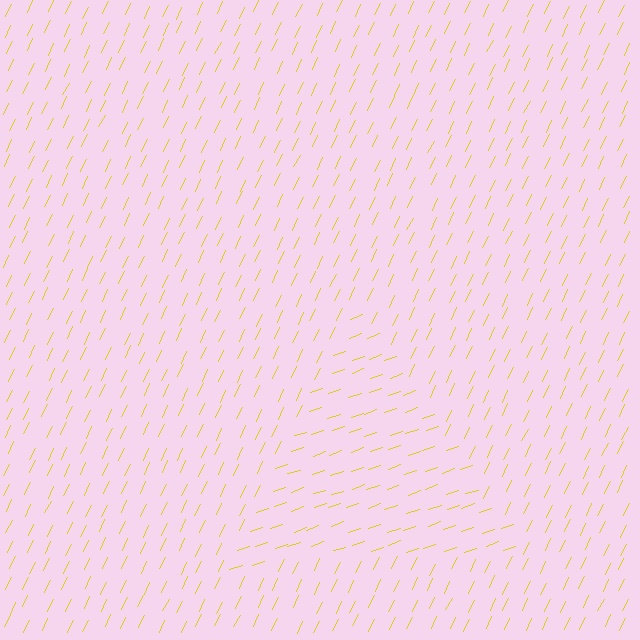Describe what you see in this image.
The image is filled with small yellow line segments. A triangle region in the image has lines oriented differently from the surrounding lines, creating a visible texture boundary.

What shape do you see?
I see a triangle.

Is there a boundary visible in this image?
Yes, there is a texture boundary formed by a change in line orientation.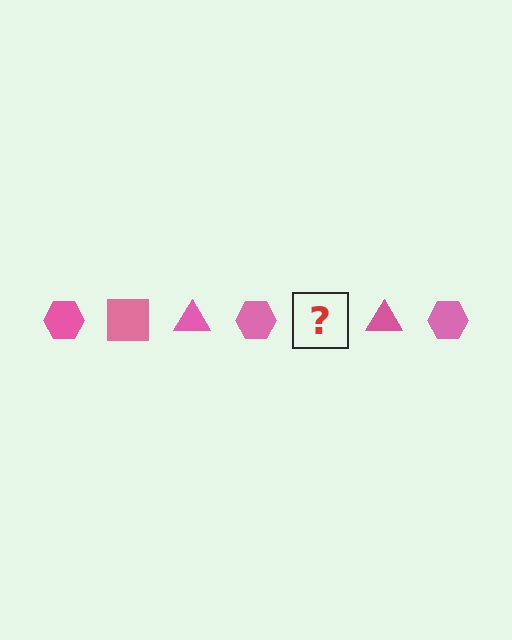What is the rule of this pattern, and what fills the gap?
The rule is that the pattern cycles through hexagon, square, triangle shapes in pink. The gap should be filled with a pink square.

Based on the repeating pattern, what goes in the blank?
The blank should be a pink square.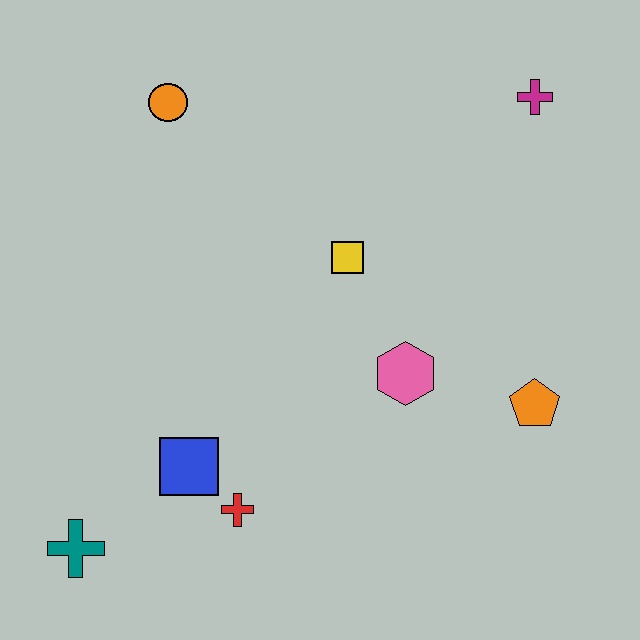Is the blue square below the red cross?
No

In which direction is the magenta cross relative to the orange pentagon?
The magenta cross is above the orange pentagon.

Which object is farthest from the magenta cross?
The teal cross is farthest from the magenta cross.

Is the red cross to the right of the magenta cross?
No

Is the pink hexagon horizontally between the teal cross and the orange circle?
No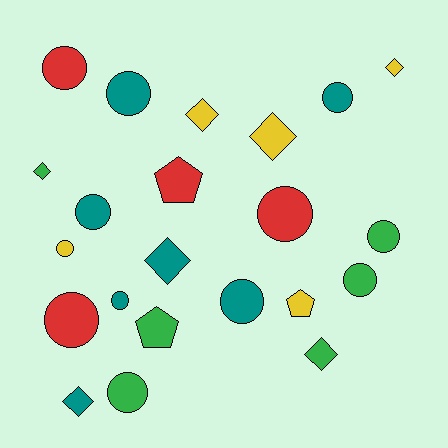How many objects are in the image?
There are 22 objects.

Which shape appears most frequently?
Circle, with 12 objects.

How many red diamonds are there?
There are no red diamonds.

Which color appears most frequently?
Teal, with 7 objects.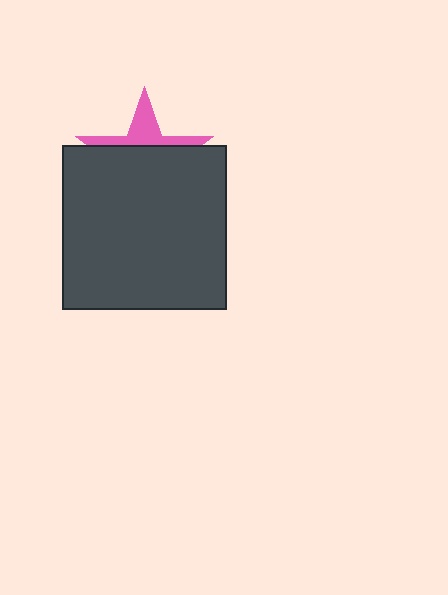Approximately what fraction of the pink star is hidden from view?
Roughly 66% of the pink star is hidden behind the dark gray square.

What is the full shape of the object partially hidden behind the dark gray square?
The partially hidden object is a pink star.